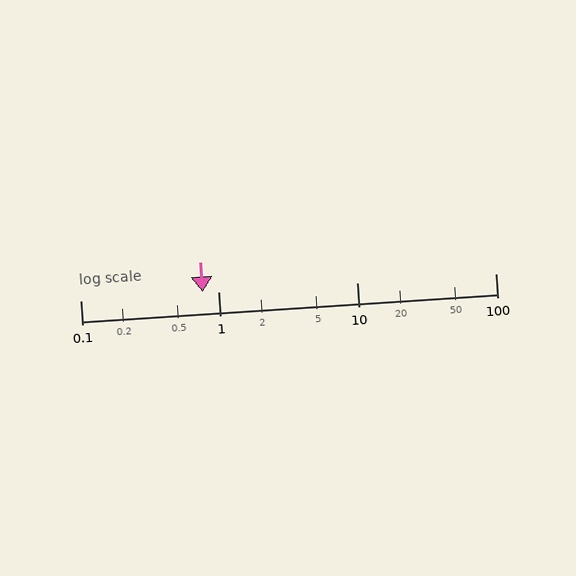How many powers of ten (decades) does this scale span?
The scale spans 3 decades, from 0.1 to 100.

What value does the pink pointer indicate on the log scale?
The pointer indicates approximately 0.77.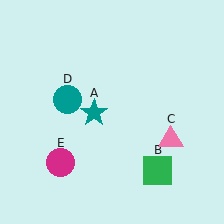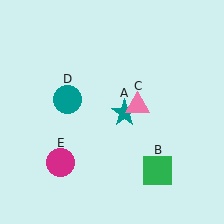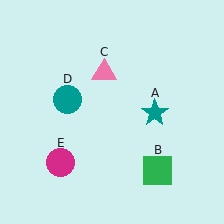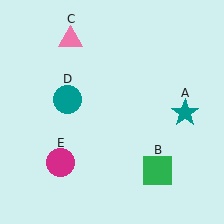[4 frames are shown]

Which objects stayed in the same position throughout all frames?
Green square (object B) and teal circle (object D) and magenta circle (object E) remained stationary.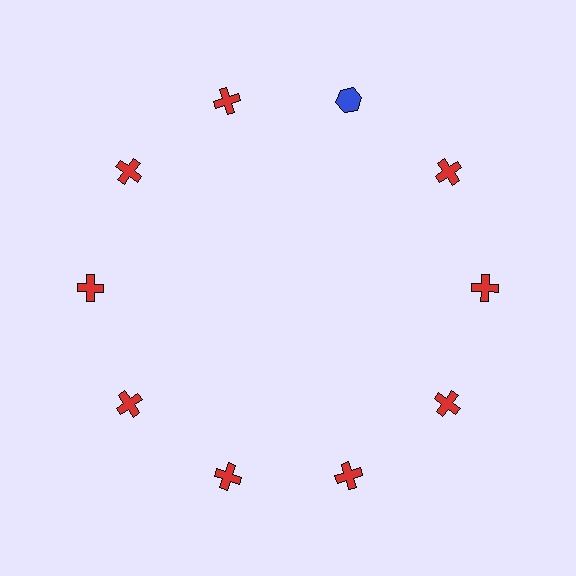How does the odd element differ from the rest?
It differs in both color (blue instead of red) and shape (hexagon instead of cross).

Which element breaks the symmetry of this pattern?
The blue hexagon at roughly the 1 o'clock position breaks the symmetry. All other shapes are red crosses.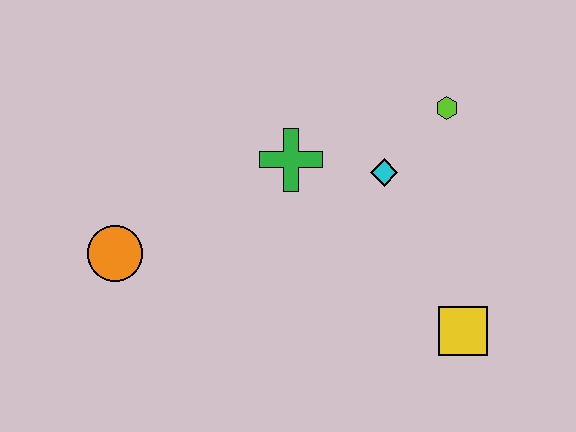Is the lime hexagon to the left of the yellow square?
Yes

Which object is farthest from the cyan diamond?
The orange circle is farthest from the cyan diamond.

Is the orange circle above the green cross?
No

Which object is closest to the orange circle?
The green cross is closest to the orange circle.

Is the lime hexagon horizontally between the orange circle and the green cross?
No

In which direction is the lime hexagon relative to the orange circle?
The lime hexagon is to the right of the orange circle.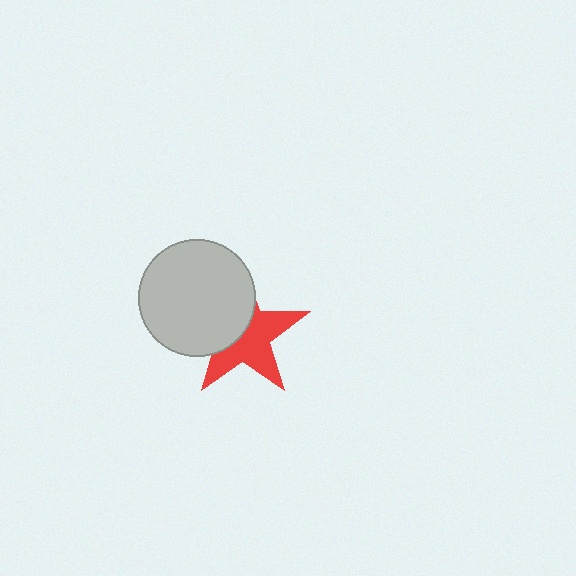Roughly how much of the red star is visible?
About half of it is visible (roughly 56%).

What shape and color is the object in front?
The object in front is a light gray circle.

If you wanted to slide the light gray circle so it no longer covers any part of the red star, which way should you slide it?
Slide it toward the upper-left — that is the most direct way to separate the two shapes.